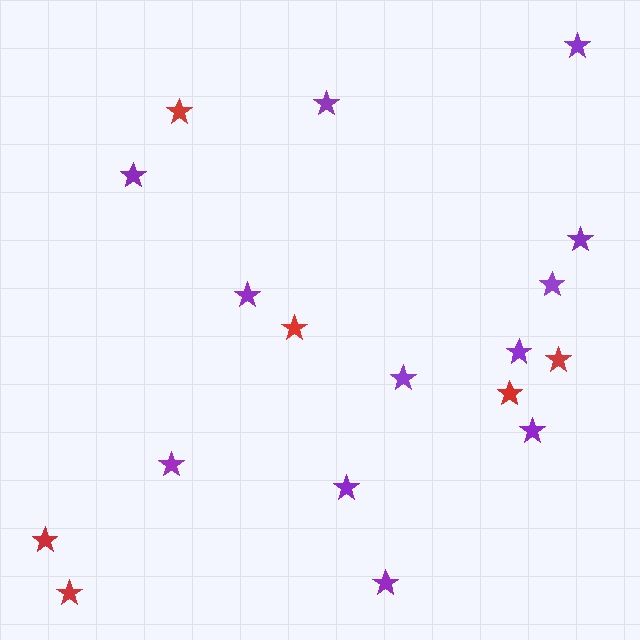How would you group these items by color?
There are 2 groups: one group of red stars (6) and one group of purple stars (12).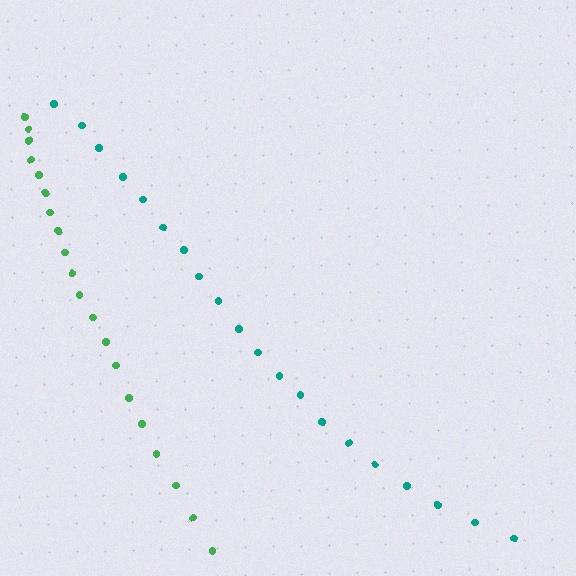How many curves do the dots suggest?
There are 2 distinct paths.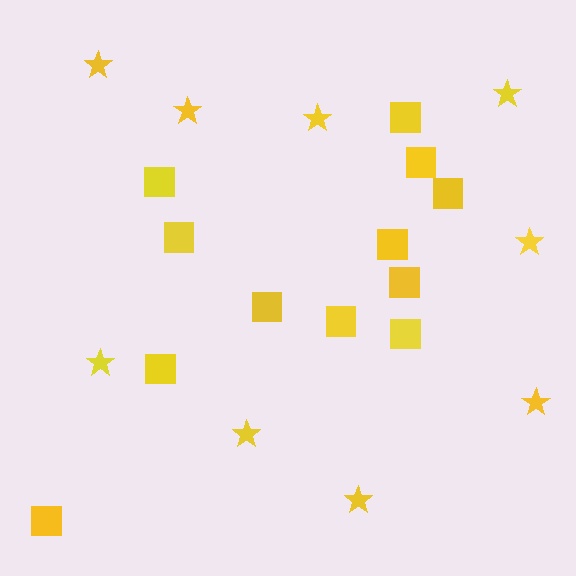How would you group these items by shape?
There are 2 groups: one group of squares (12) and one group of stars (9).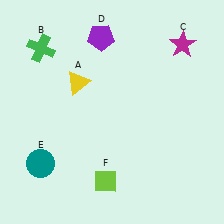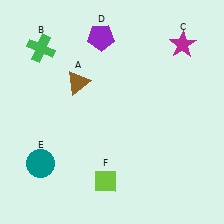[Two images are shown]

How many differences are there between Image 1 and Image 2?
There is 1 difference between the two images.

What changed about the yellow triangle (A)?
In Image 1, A is yellow. In Image 2, it changed to brown.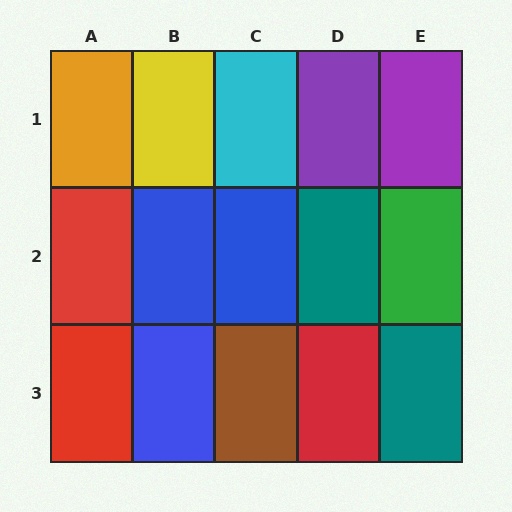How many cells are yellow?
1 cell is yellow.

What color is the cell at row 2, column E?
Green.